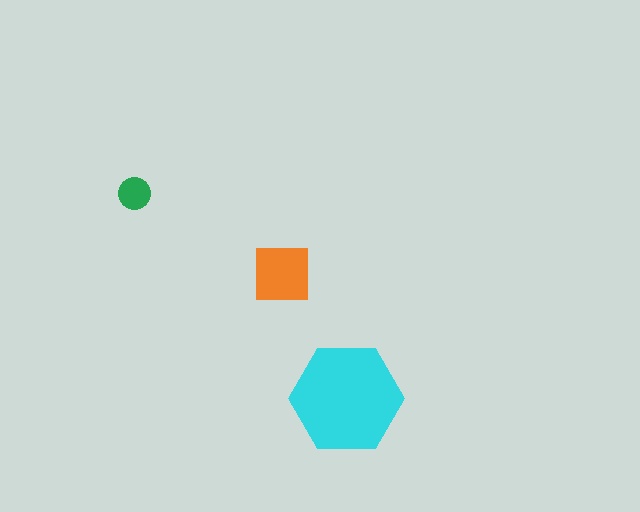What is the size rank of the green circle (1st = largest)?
3rd.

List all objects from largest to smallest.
The cyan hexagon, the orange square, the green circle.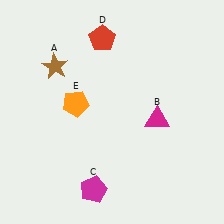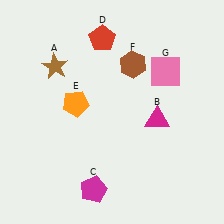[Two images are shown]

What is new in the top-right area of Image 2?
A brown hexagon (F) was added in the top-right area of Image 2.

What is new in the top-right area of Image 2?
A pink square (G) was added in the top-right area of Image 2.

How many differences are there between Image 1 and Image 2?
There are 2 differences between the two images.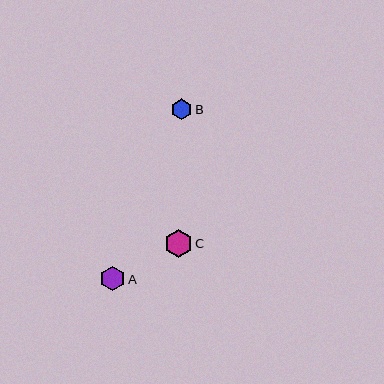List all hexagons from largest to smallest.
From largest to smallest: C, A, B.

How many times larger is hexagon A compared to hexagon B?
Hexagon A is approximately 1.2 times the size of hexagon B.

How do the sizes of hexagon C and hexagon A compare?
Hexagon C and hexagon A are approximately the same size.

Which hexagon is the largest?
Hexagon C is the largest with a size of approximately 27 pixels.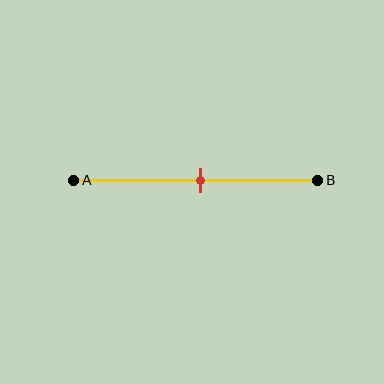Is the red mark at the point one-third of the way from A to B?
No, the mark is at about 50% from A, not at the 33% one-third point.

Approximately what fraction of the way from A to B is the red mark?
The red mark is approximately 50% of the way from A to B.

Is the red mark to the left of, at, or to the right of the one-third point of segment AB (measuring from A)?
The red mark is to the right of the one-third point of segment AB.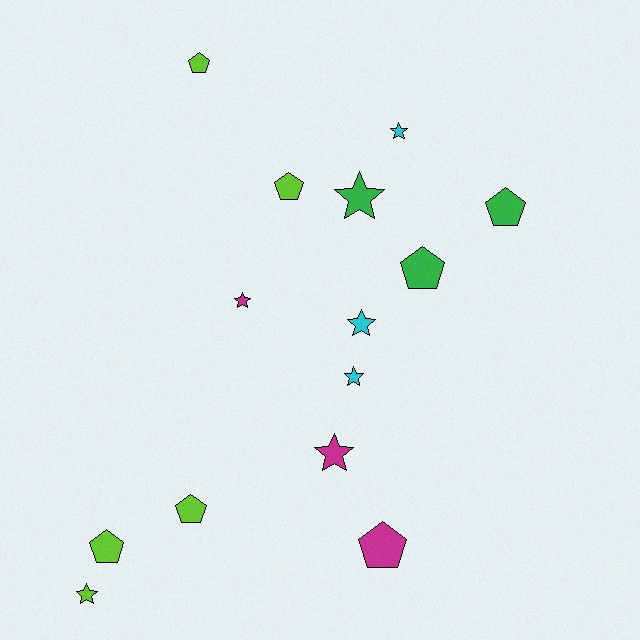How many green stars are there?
There is 1 green star.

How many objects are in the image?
There are 14 objects.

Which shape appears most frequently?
Pentagon, with 7 objects.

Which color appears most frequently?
Lime, with 5 objects.